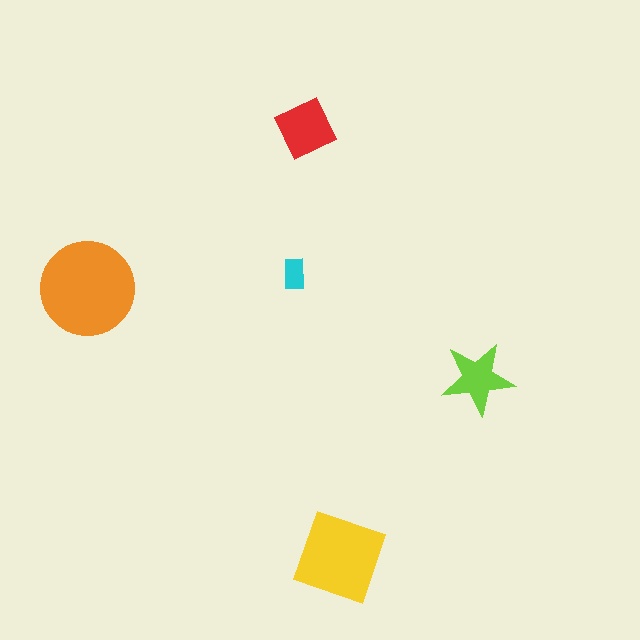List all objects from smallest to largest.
The cyan rectangle, the lime star, the red square, the yellow diamond, the orange circle.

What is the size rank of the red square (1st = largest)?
3rd.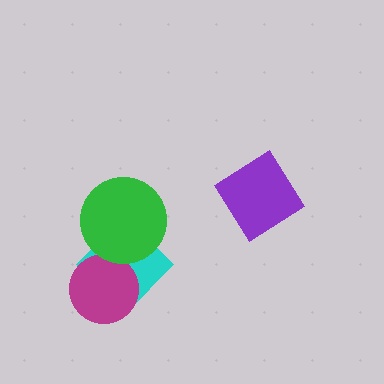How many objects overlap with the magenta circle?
1 object overlaps with the magenta circle.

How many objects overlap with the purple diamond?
0 objects overlap with the purple diamond.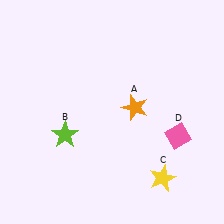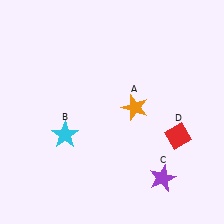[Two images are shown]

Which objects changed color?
B changed from lime to cyan. C changed from yellow to purple. D changed from pink to red.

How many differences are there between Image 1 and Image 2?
There are 3 differences between the two images.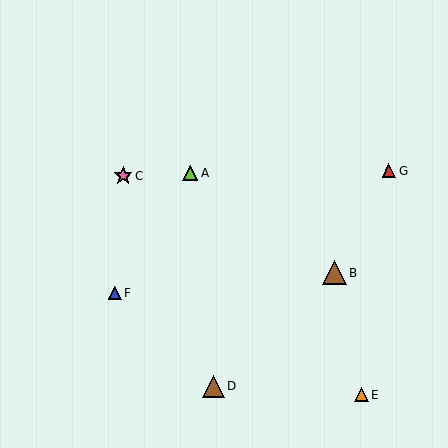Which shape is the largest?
The brown triangle (labeled B) is the largest.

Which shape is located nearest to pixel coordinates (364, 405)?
The orange triangle (labeled E) at (361, 395) is nearest to that location.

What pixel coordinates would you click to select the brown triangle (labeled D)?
Click at (213, 386) to select the brown triangle D.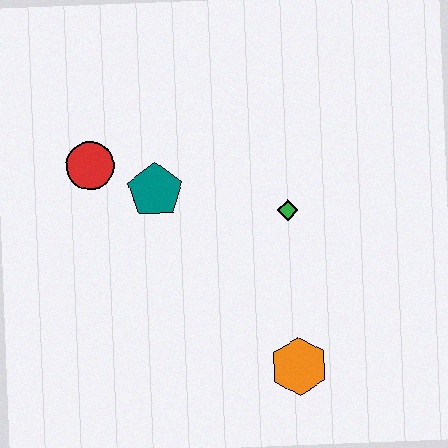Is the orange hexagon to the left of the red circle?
No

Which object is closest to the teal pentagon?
The red circle is closest to the teal pentagon.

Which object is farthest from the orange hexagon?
The red circle is farthest from the orange hexagon.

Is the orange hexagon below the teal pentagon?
Yes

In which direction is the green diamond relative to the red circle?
The green diamond is to the right of the red circle.